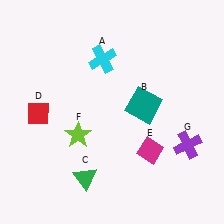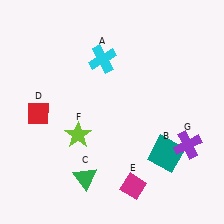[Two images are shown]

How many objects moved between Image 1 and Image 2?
2 objects moved between the two images.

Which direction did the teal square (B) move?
The teal square (B) moved down.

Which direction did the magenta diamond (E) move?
The magenta diamond (E) moved down.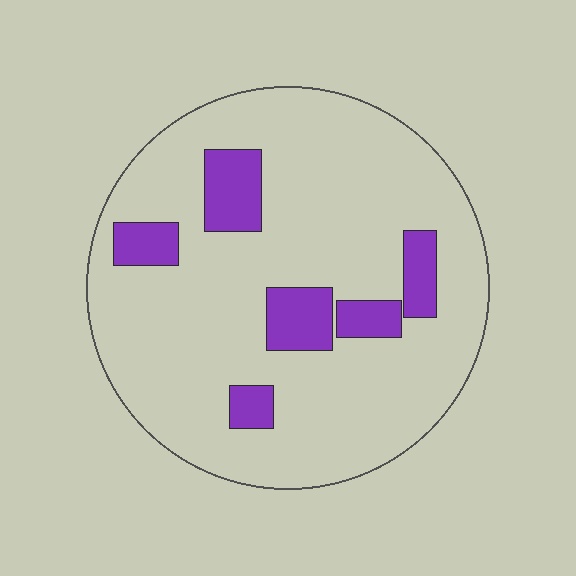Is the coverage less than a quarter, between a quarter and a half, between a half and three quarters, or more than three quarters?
Less than a quarter.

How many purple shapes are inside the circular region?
6.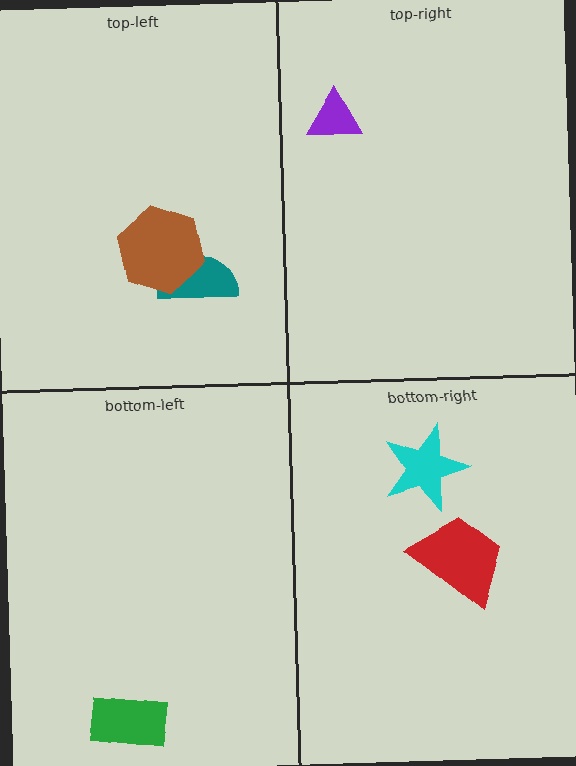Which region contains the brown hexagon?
The top-left region.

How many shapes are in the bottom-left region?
1.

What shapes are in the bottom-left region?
The green rectangle.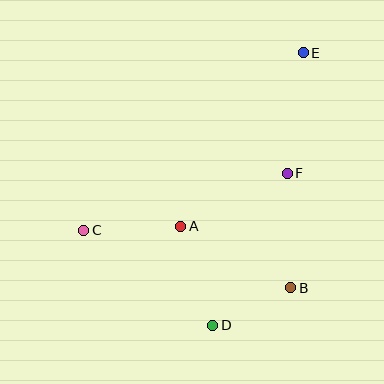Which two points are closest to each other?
Points B and D are closest to each other.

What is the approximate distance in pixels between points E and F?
The distance between E and F is approximately 121 pixels.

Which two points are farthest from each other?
Points D and E are farthest from each other.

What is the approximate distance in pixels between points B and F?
The distance between B and F is approximately 115 pixels.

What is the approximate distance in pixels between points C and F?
The distance between C and F is approximately 211 pixels.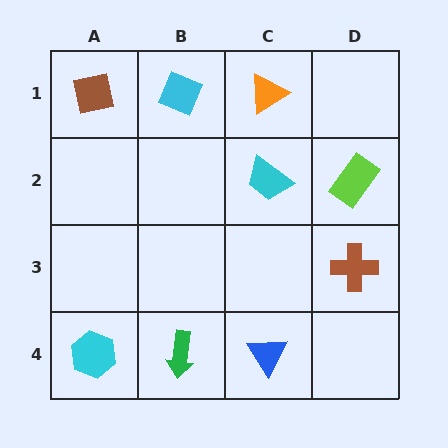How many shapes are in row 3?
1 shape.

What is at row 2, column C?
A cyan trapezoid.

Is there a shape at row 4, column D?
No, that cell is empty.